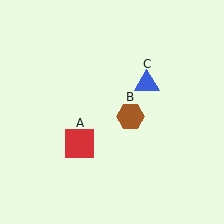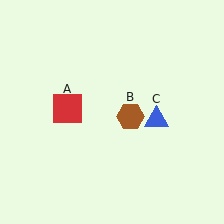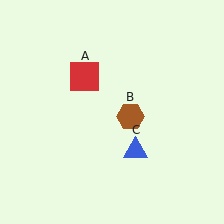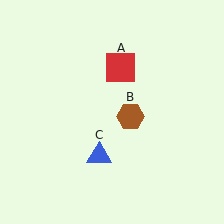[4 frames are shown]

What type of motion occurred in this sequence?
The red square (object A), blue triangle (object C) rotated clockwise around the center of the scene.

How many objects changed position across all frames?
2 objects changed position: red square (object A), blue triangle (object C).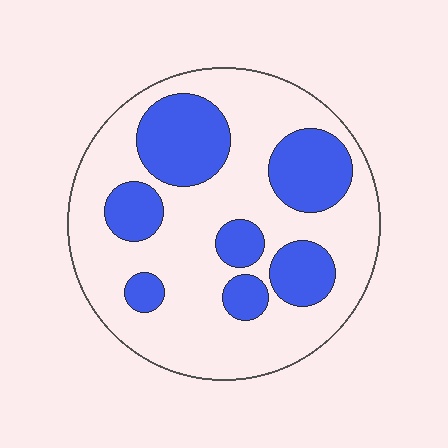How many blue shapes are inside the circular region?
7.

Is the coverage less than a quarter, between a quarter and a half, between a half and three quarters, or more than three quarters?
Between a quarter and a half.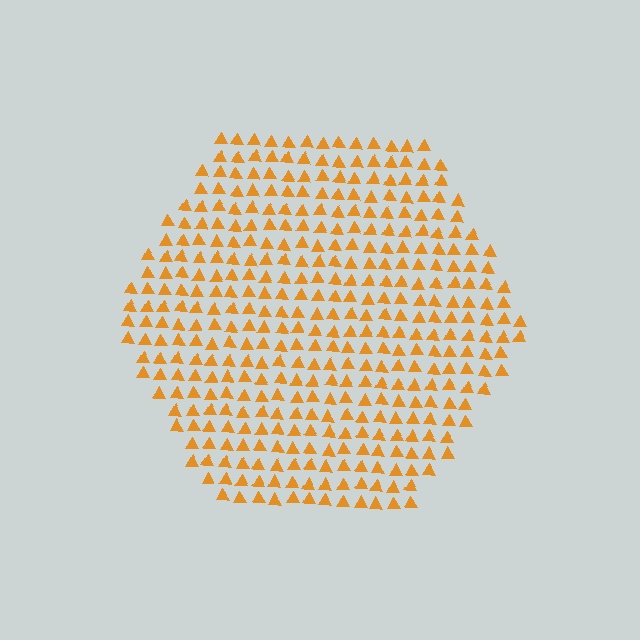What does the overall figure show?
The overall figure shows a hexagon.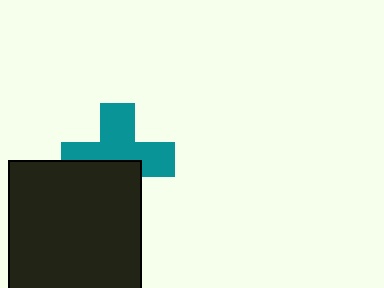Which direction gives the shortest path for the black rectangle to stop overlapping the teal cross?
Moving down gives the shortest separation.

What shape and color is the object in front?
The object in front is a black rectangle.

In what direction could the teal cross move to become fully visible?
The teal cross could move up. That would shift it out from behind the black rectangle entirely.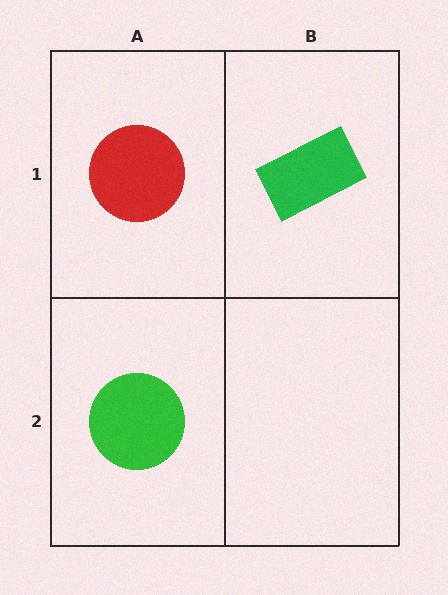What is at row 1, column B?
A green rectangle.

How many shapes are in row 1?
2 shapes.